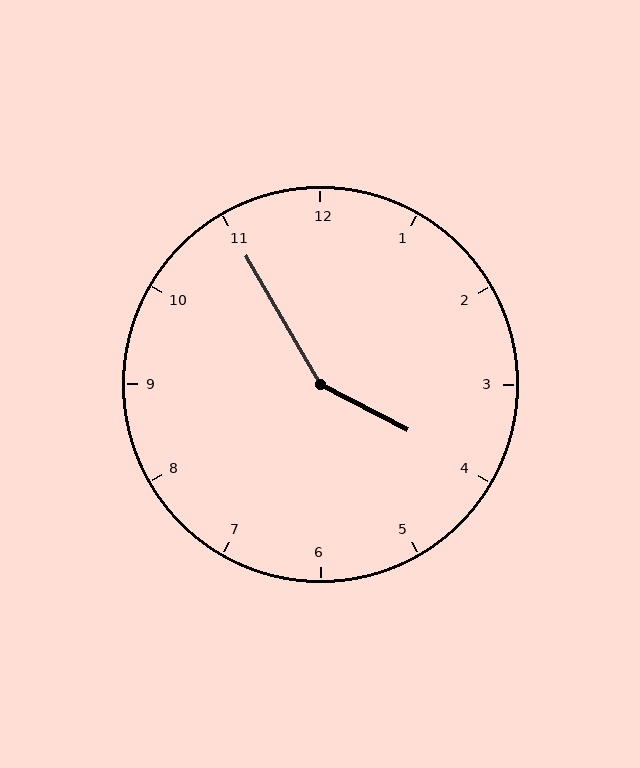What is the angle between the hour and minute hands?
Approximately 148 degrees.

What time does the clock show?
3:55.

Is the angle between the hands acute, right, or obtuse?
It is obtuse.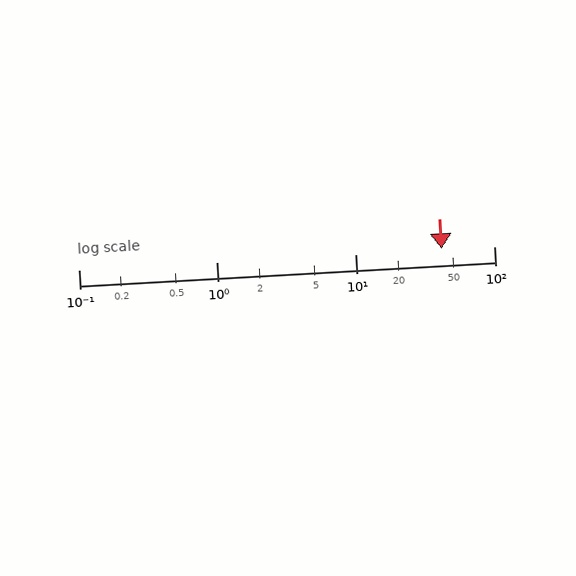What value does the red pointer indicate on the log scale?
The pointer indicates approximately 42.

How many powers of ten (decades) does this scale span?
The scale spans 3 decades, from 0.1 to 100.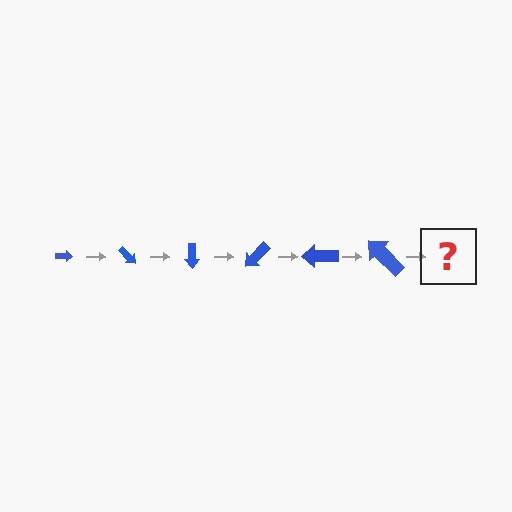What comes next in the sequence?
The next element should be an arrow, larger than the previous one and rotated 270 degrees from the start.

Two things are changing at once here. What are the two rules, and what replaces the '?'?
The two rules are that the arrow grows larger each step and it rotates 45 degrees each step. The '?' should be an arrow, larger than the previous one and rotated 270 degrees from the start.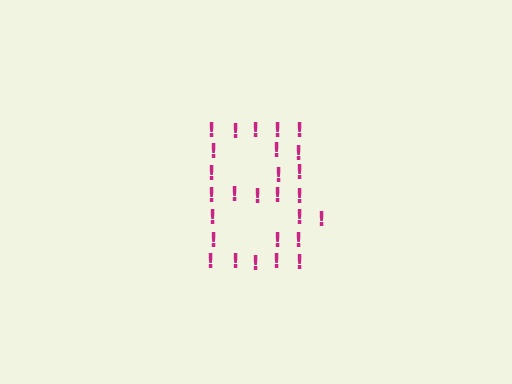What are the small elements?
The small elements are exclamation marks.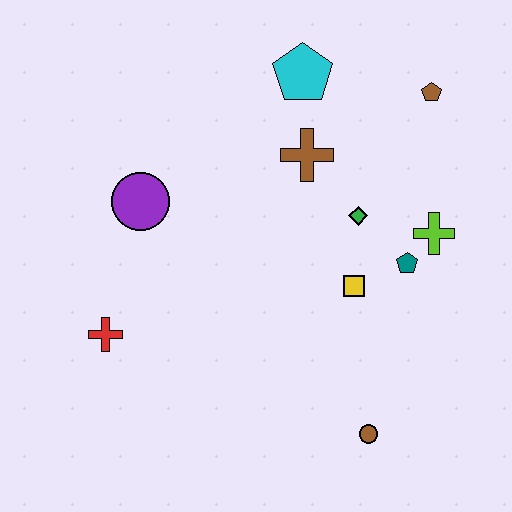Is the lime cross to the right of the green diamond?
Yes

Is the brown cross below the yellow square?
No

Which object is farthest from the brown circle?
The cyan pentagon is farthest from the brown circle.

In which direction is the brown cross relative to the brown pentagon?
The brown cross is to the left of the brown pentagon.